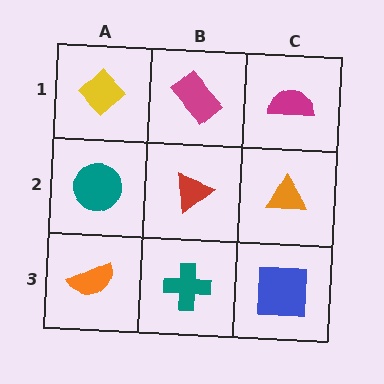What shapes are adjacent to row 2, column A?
A yellow diamond (row 1, column A), an orange semicircle (row 3, column A), a red triangle (row 2, column B).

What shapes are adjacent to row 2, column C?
A magenta semicircle (row 1, column C), a blue square (row 3, column C), a red triangle (row 2, column B).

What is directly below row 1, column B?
A red triangle.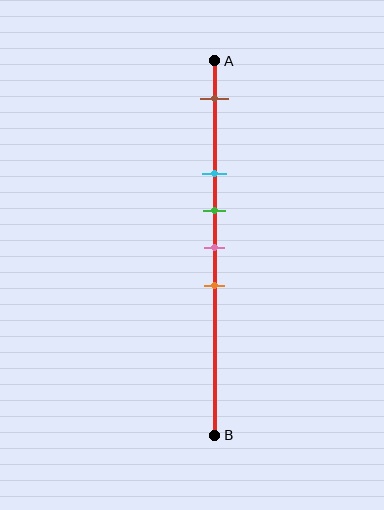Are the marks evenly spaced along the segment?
No, the marks are not evenly spaced.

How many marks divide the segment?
There are 5 marks dividing the segment.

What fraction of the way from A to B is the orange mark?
The orange mark is approximately 60% (0.6) of the way from A to B.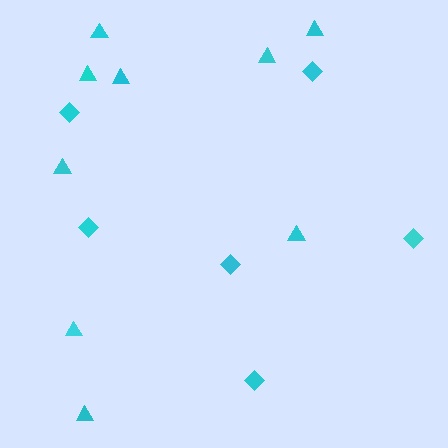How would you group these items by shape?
There are 2 groups: one group of triangles (9) and one group of diamonds (6).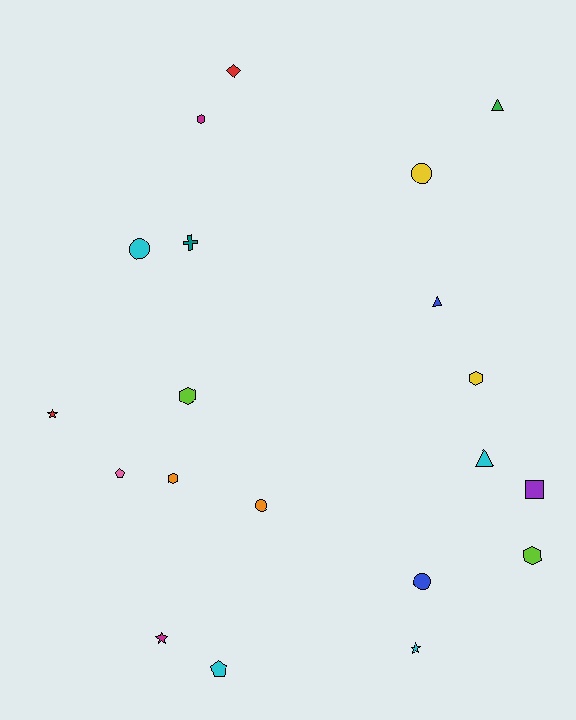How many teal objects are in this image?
There is 1 teal object.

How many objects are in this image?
There are 20 objects.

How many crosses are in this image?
There is 1 cross.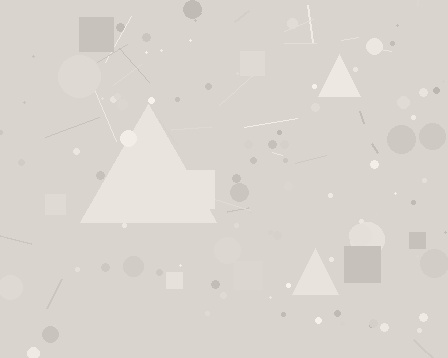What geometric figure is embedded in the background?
A triangle is embedded in the background.